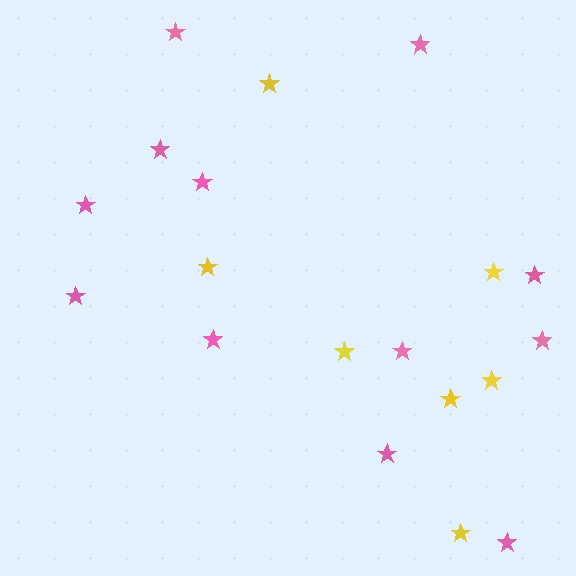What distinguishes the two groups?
There are 2 groups: one group of yellow stars (7) and one group of pink stars (12).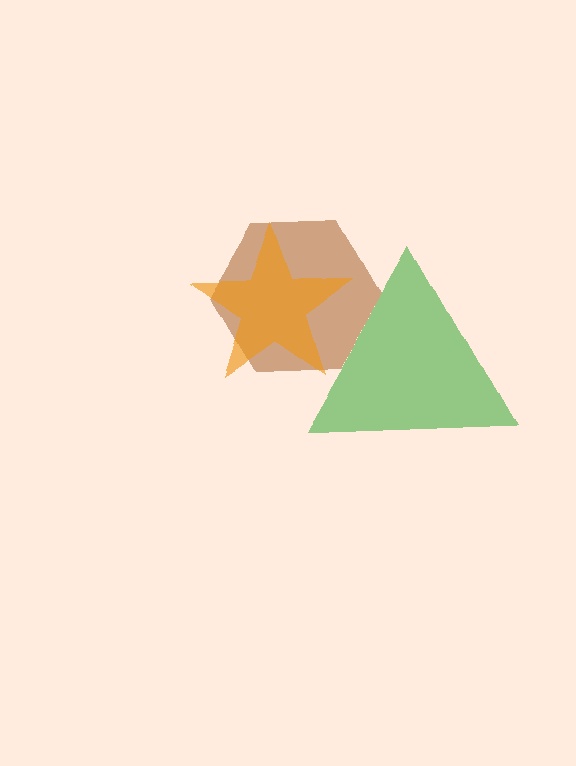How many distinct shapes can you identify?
There are 3 distinct shapes: a green triangle, a brown hexagon, an orange star.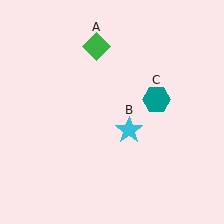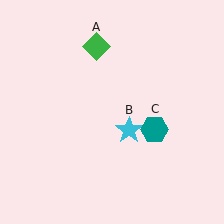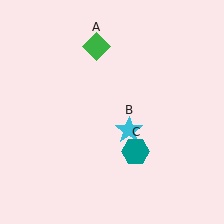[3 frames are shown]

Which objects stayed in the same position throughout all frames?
Green diamond (object A) and cyan star (object B) remained stationary.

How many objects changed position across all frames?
1 object changed position: teal hexagon (object C).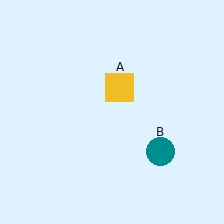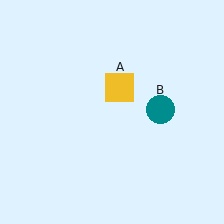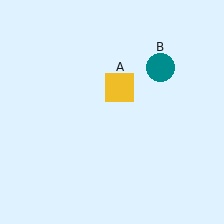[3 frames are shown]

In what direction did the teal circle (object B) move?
The teal circle (object B) moved up.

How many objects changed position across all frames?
1 object changed position: teal circle (object B).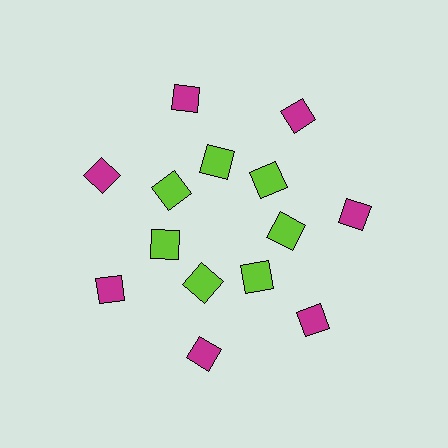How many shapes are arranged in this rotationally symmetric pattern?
There are 14 shapes, arranged in 7 groups of 2.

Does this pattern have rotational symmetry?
Yes, this pattern has 7-fold rotational symmetry. It looks the same after rotating 51 degrees around the center.